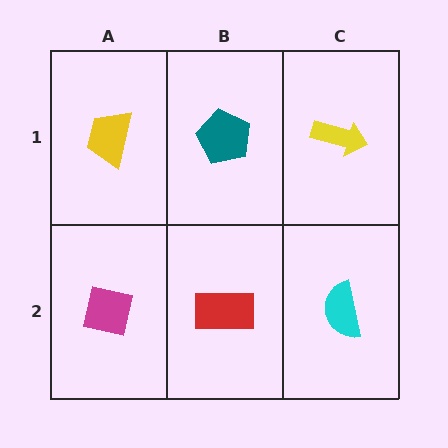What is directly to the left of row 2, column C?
A red rectangle.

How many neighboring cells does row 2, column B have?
3.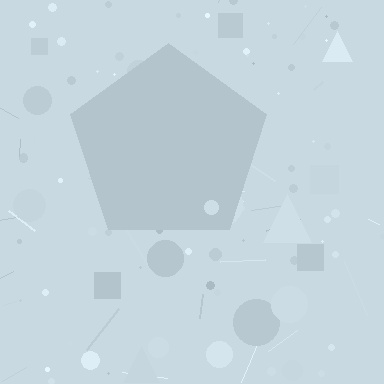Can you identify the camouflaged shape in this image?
The camouflaged shape is a pentagon.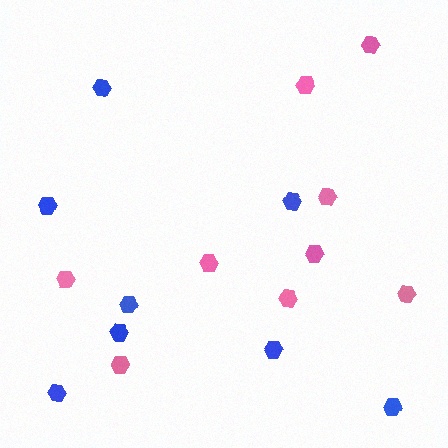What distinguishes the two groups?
There are 2 groups: one group of blue hexagons (8) and one group of pink hexagons (9).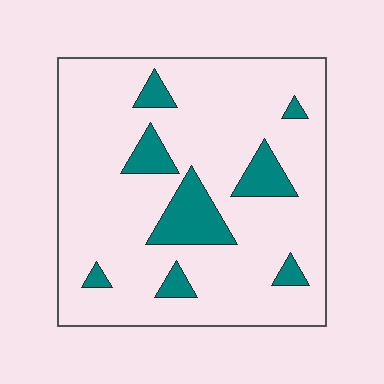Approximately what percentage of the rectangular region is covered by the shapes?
Approximately 15%.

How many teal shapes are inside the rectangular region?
8.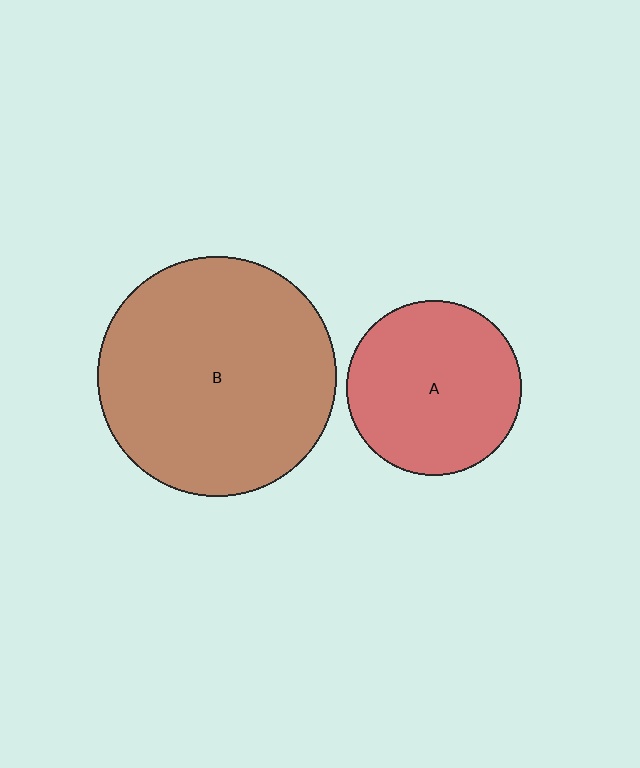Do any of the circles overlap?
No, none of the circles overlap.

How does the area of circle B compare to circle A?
Approximately 1.9 times.